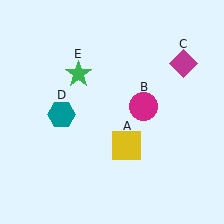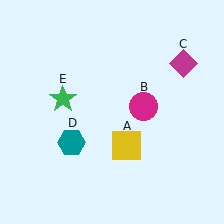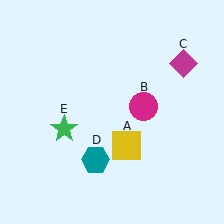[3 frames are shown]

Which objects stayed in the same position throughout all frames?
Yellow square (object A) and magenta circle (object B) and magenta diamond (object C) remained stationary.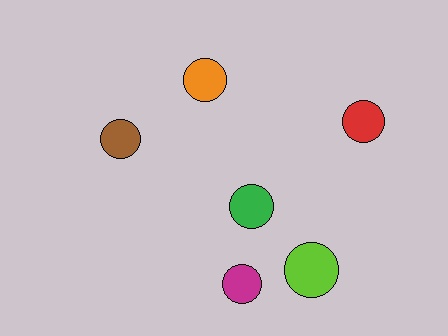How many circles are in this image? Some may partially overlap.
There are 6 circles.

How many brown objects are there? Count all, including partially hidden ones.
There is 1 brown object.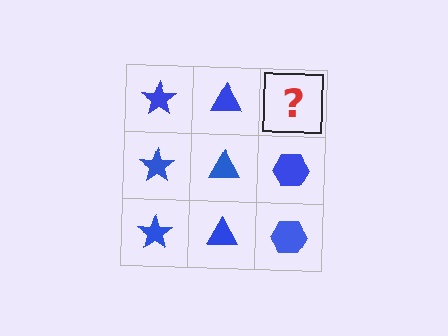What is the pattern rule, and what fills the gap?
The rule is that each column has a consistent shape. The gap should be filled with a blue hexagon.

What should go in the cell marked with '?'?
The missing cell should contain a blue hexagon.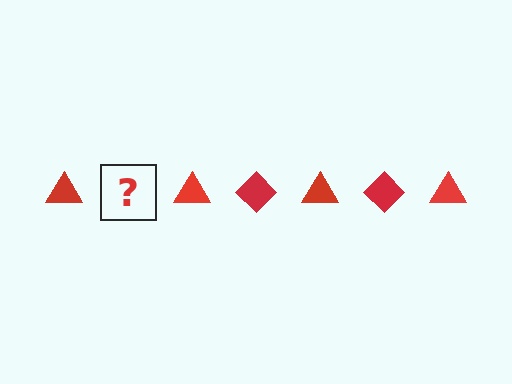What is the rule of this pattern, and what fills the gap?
The rule is that the pattern cycles through triangle, diamond shapes in red. The gap should be filled with a red diamond.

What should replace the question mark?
The question mark should be replaced with a red diamond.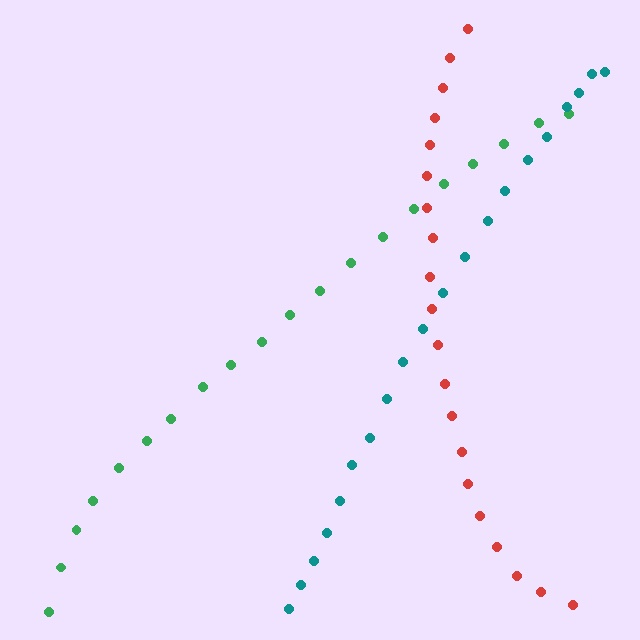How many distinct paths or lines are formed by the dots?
There are 3 distinct paths.